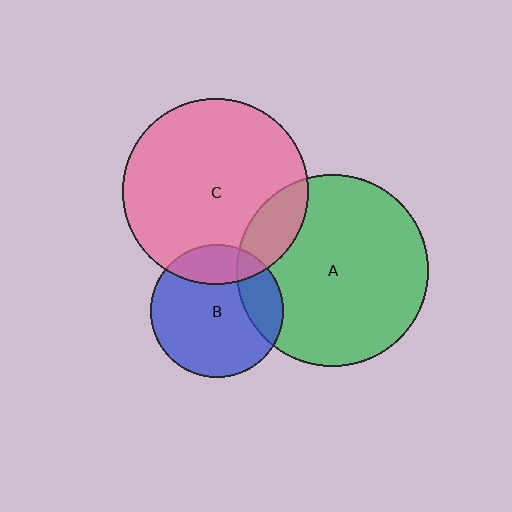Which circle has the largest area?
Circle A (green).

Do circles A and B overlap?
Yes.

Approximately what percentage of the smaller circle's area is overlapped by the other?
Approximately 20%.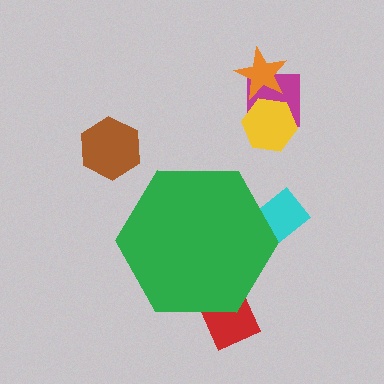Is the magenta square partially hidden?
No, the magenta square is fully visible.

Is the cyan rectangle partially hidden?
Yes, the cyan rectangle is partially hidden behind the green hexagon.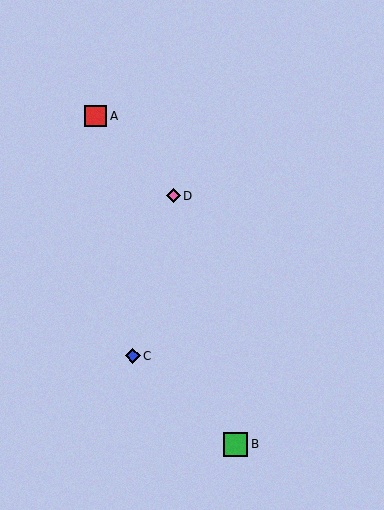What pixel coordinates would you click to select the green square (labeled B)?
Click at (236, 444) to select the green square B.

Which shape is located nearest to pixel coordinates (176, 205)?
The pink diamond (labeled D) at (173, 196) is nearest to that location.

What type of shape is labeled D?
Shape D is a pink diamond.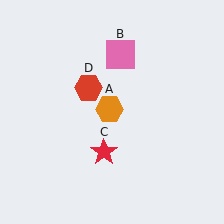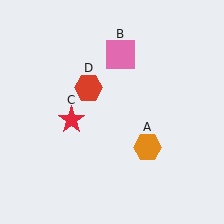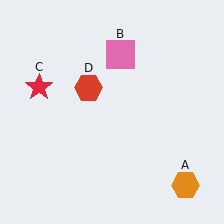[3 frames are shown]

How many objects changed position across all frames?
2 objects changed position: orange hexagon (object A), red star (object C).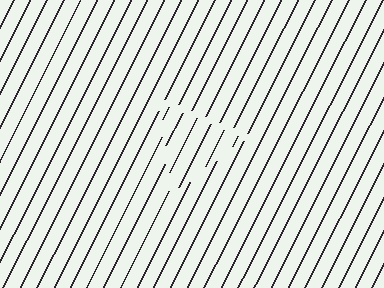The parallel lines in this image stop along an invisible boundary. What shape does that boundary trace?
An illusory triangle. The interior of the shape contains the same grating, shifted by half a period — the contour is defined by the phase discontinuity where line-ends from the inner and outer gratings abut.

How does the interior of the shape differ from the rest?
The interior of the shape contains the same grating, shifted by half a period — the contour is defined by the phase discontinuity where line-ends from the inner and outer gratings abut.